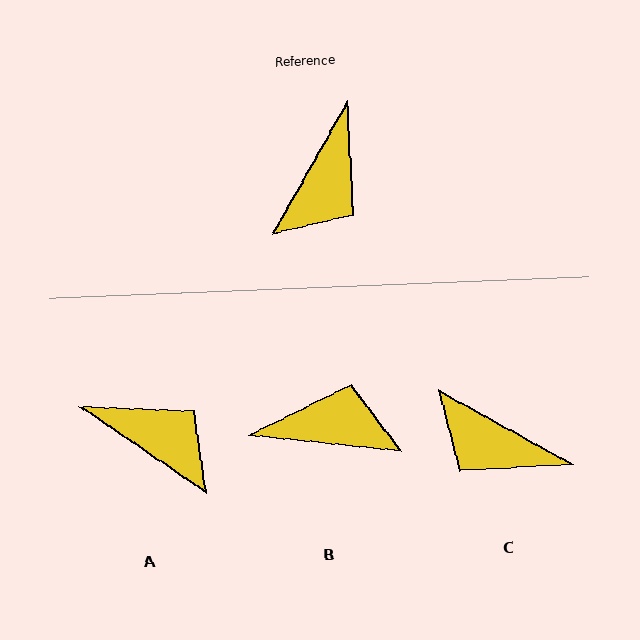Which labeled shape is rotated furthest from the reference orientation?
B, about 114 degrees away.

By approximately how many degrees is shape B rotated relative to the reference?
Approximately 114 degrees counter-clockwise.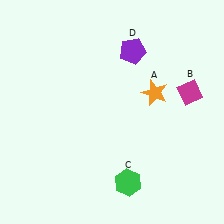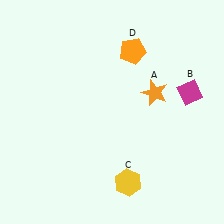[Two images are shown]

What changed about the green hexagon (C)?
In Image 1, C is green. In Image 2, it changed to yellow.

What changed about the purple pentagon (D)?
In Image 1, D is purple. In Image 2, it changed to orange.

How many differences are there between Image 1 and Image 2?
There are 2 differences between the two images.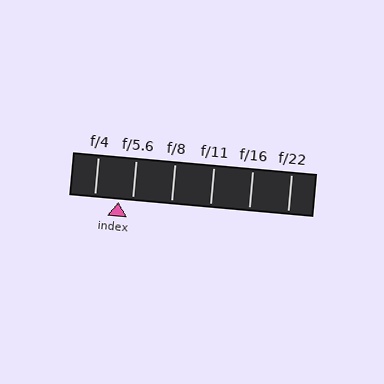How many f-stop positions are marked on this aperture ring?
There are 6 f-stop positions marked.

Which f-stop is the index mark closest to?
The index mark is closest to f/5.6.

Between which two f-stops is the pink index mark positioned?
The index mark is between f/4 and f/5.6.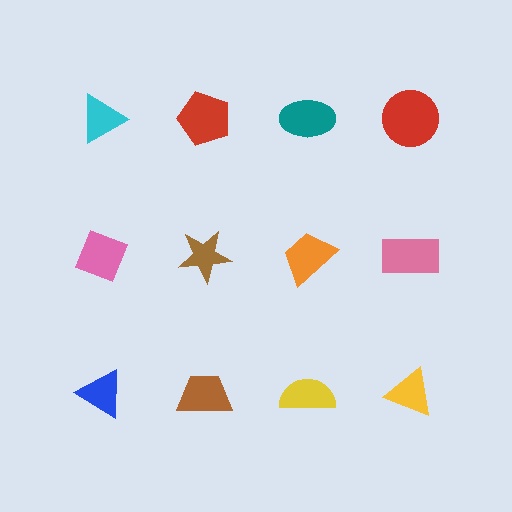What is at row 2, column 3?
An orange trapezoid.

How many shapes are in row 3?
4 shapes.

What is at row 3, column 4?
A yellow triangle.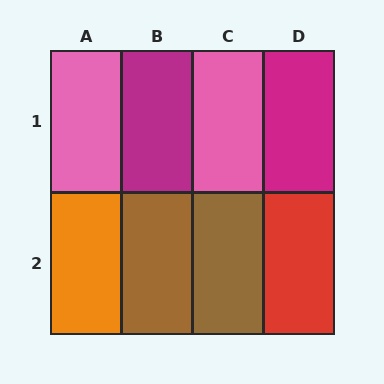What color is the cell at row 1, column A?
Pink.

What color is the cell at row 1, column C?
Pink.